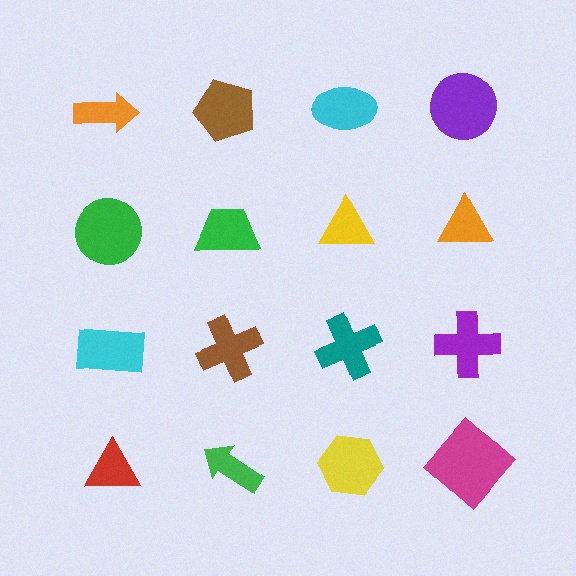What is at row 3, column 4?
A purple cross.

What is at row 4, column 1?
A red triangle.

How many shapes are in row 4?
4 shapes.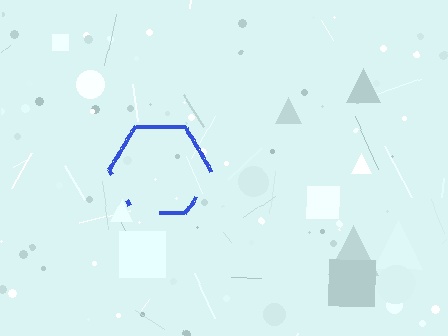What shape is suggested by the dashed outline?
The dashed outline suggests a hexagon.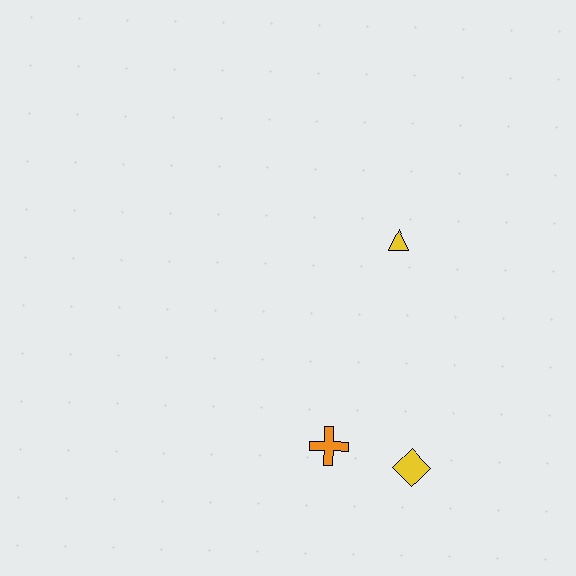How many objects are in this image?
There are 3 objects.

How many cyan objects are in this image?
There are no cyan objects.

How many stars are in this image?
There are no stars.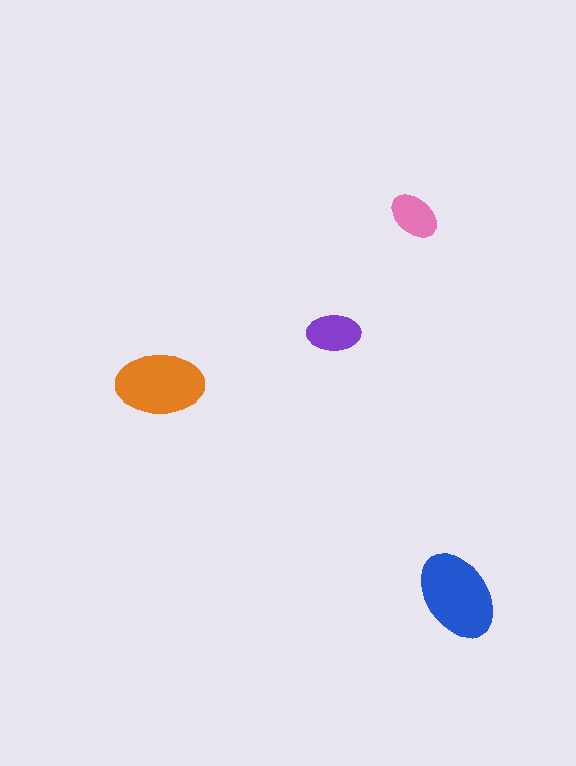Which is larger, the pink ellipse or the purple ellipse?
The purple one.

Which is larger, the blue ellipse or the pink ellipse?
The blue one.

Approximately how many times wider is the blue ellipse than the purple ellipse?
About 1.5 times wider.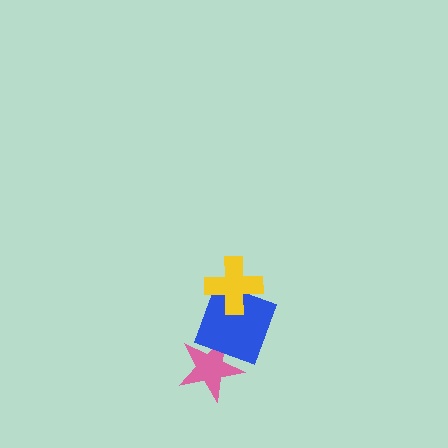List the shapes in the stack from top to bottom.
From top to bottom: the yellow cross, the blue square, the pink star.